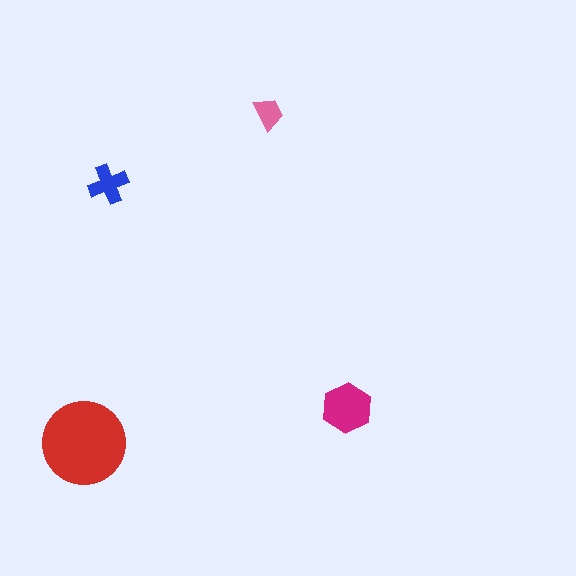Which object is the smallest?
The pink trapezoid.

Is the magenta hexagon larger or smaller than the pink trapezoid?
Larger.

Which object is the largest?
The red circle.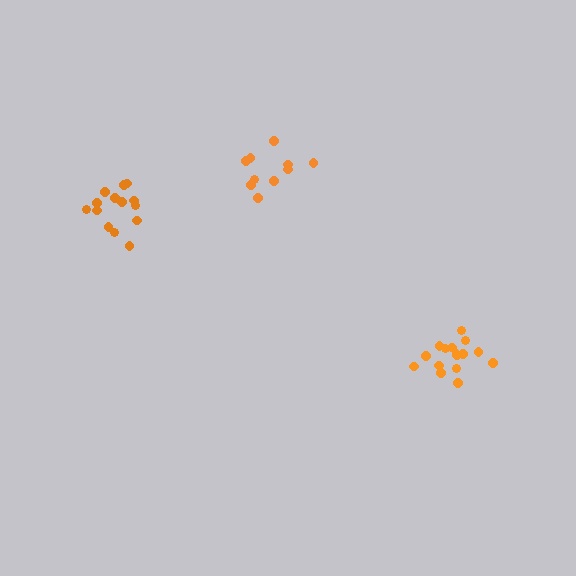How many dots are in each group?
Group 1: 16 dots, Group 2: 10 dots, Group 3: 14 dots (40 total).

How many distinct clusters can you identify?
There are 3 distinct clusters.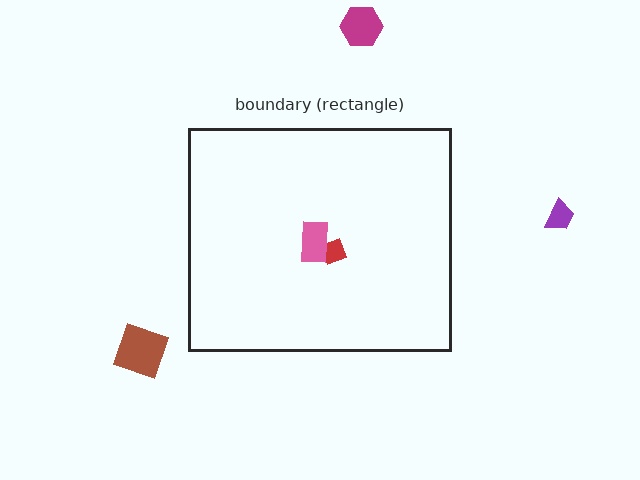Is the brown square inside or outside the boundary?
Outside.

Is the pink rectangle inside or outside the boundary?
Inside.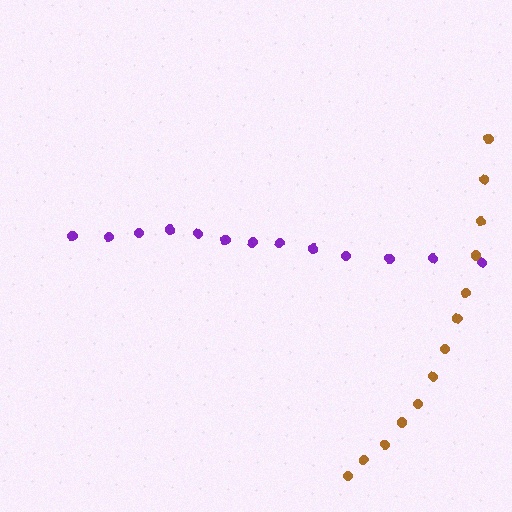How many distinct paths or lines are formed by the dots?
There are 2 distinct paths.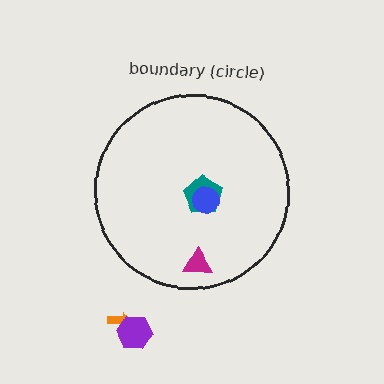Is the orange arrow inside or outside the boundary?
Outside.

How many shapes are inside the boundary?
3 inside, 2 outside.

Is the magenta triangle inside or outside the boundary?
Inside.